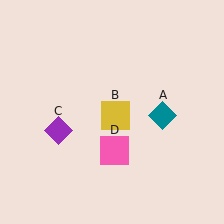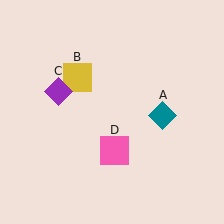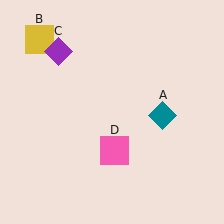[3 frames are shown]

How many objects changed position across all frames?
2 objects changed position: yellow square (object B), purple diamond (object C).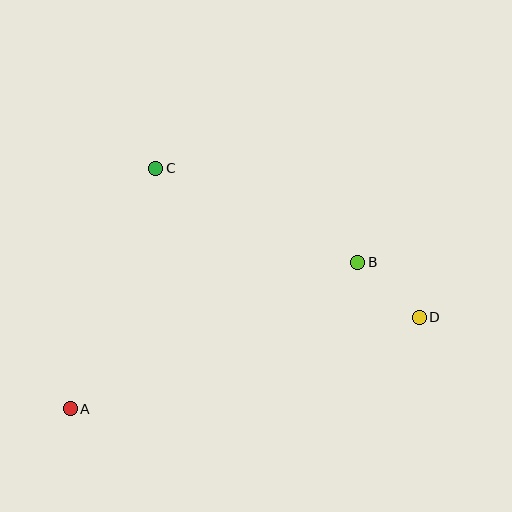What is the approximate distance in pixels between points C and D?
The distance between C and D is approximately 303 pixels.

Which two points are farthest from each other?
Points A and D are farthest from each other.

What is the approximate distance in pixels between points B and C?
The distance between B and C is approximately 223 pixels.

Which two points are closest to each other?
Points B and D are closest to each other.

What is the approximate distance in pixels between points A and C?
The distance between A and C is approximately 256 pixels.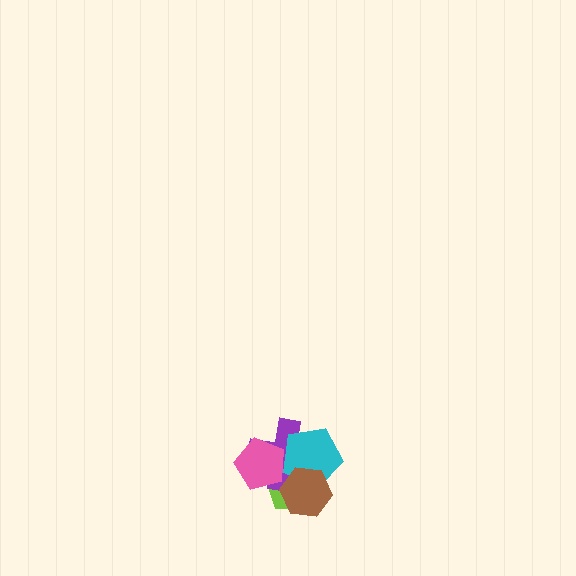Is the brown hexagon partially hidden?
No, no other shape covers it.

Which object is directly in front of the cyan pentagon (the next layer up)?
The pink pentagon is directly in front of the cyan pentagon.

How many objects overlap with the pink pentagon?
3 objects overlap with the pink pentagon.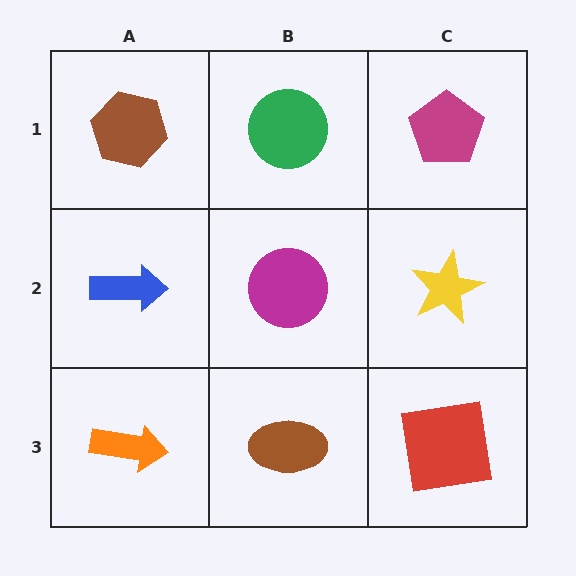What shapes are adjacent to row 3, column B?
A magenta circle (row 2, column B), an orange arrow (row 3, column A), a red square (row 3, column C).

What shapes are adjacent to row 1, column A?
A blue arrow (row 2, column A), a green circle (row 1, column B).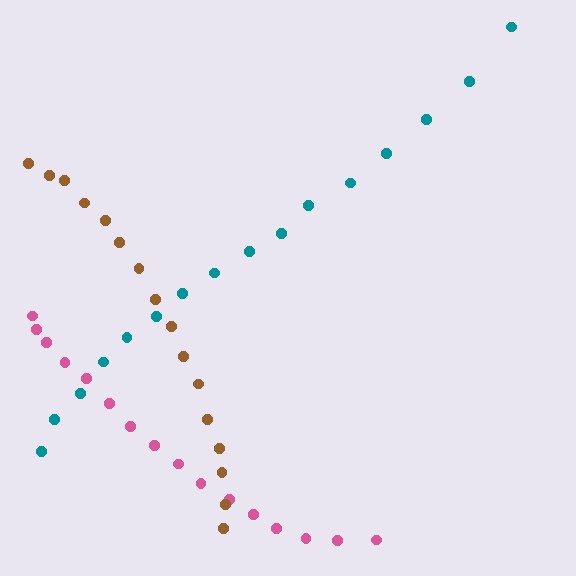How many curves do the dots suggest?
There are 3 distinct paths.